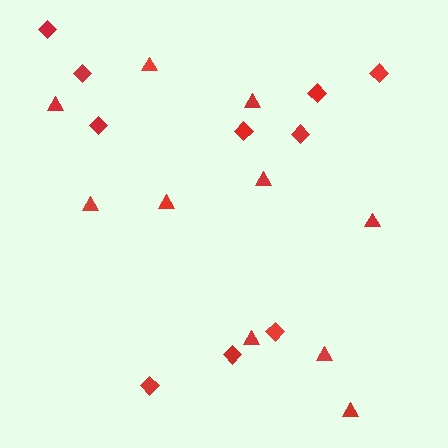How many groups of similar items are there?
There are 2 groups: one group of diamonds (10) and one group of triangles (10).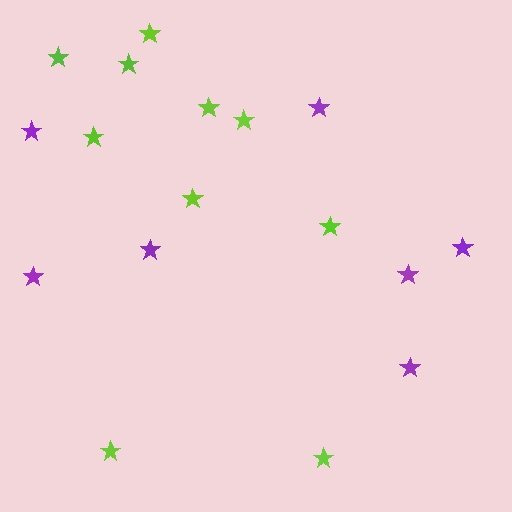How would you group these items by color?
There are 2 groups: one group of purple stars (7) and one group of lime stars (10).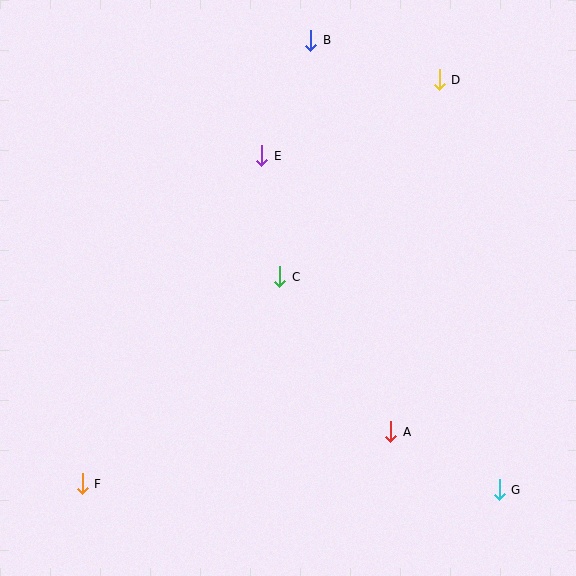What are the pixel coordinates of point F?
Point F is at (82, 484).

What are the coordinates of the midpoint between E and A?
The midpoint between E and A is at (326, 294).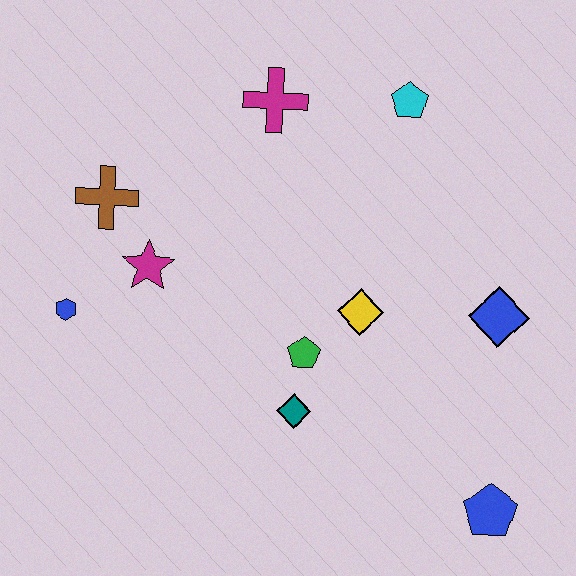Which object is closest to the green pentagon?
The teal diamond is closest to the green pentagon.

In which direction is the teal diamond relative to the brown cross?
The teal diamond is below the brown cross.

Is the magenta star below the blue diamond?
No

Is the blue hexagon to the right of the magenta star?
No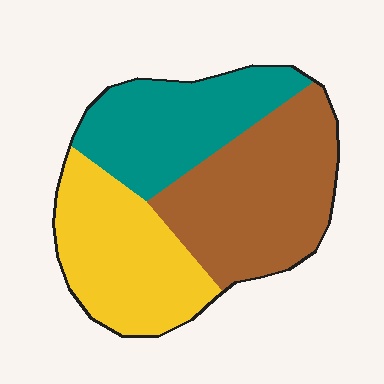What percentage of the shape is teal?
Teal covers about 30% of the shape.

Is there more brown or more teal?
Brown.